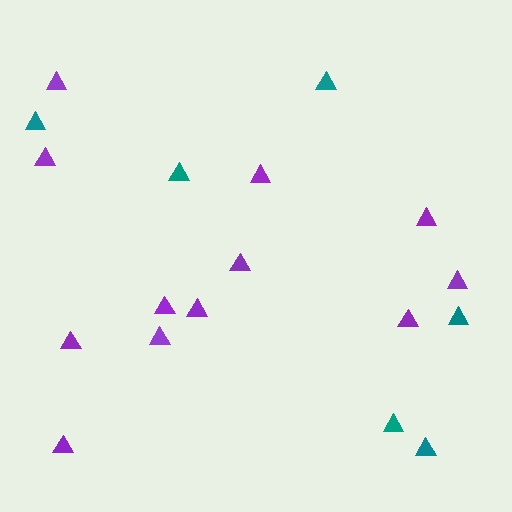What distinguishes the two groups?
There are 2 groups: one group of purple triangles (12) and one group of teal triangles (6).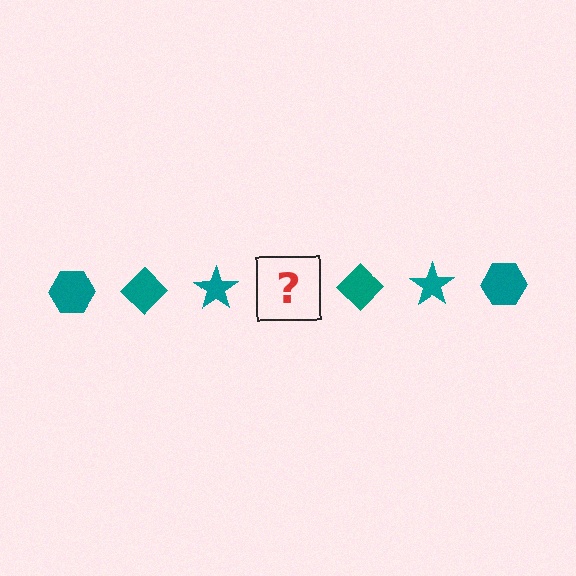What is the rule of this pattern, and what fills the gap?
The rule is that the pattern cycles through hexagon, diamond, star shapes in teal. The gap should be filled with a teal hexagon.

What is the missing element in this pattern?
The missing element is a teal hexagon.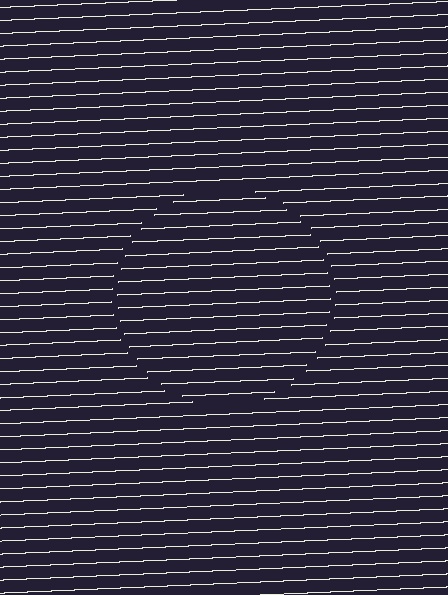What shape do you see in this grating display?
An illusory circle. The interior of the shape contains the same grating, shifted by half a period — the contour is defined by the phase discontinuity where line-ends from the inner and outer gratings abut.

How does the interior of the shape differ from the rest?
The interior of the shape contains the same grating, shifted by half a period — the contour is defined by the phase discontinuity where line-ends from the inner and outer gratings abut.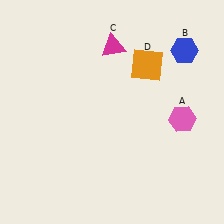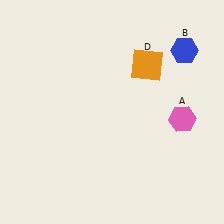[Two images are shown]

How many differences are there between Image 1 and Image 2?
There is 1 difference between the two images.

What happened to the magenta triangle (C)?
The magenta triangle (C) was removed in Image 2. It was in the top-right area of Image 1.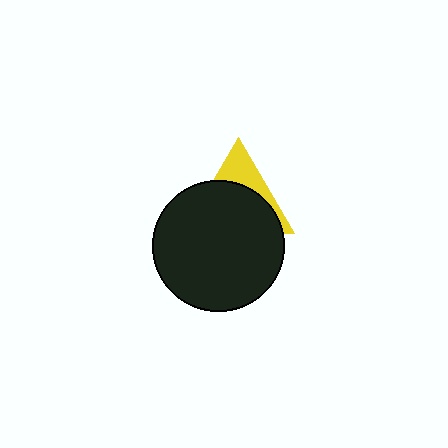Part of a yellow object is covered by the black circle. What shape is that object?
It is a triangle.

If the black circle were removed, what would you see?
You would see the complete yellow triangle.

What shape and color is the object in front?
The object in front is a black circle.